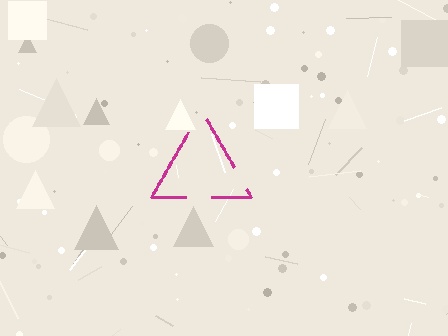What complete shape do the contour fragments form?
The contour fragments form a triangle.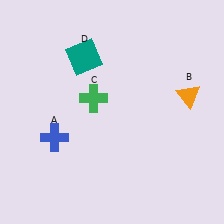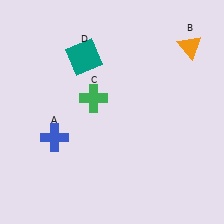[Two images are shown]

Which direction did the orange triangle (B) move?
The orange triangle (B) moved up.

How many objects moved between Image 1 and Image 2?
1 object moved between the two images.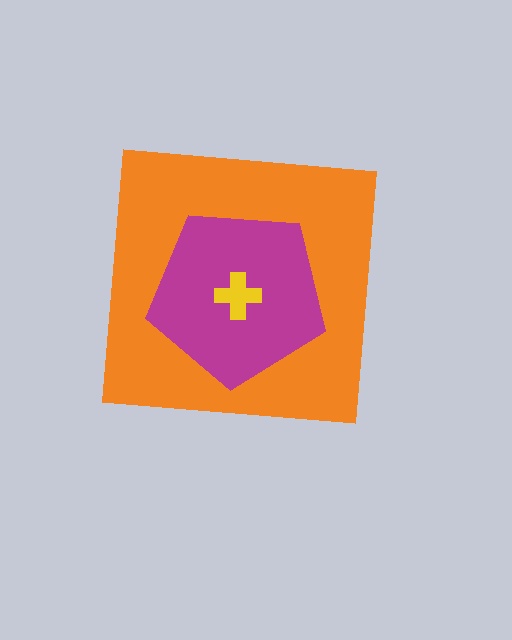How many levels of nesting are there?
3.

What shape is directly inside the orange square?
The magenta pentagon.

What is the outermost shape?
The orange square.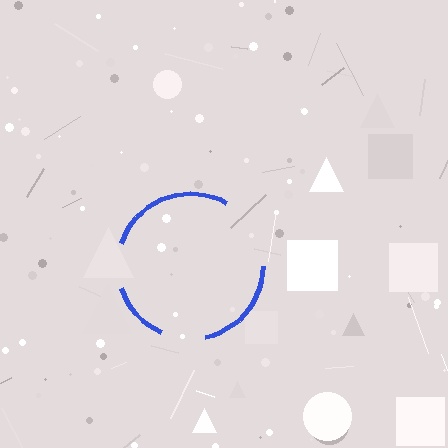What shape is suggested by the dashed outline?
The dashed outline suggests a circle.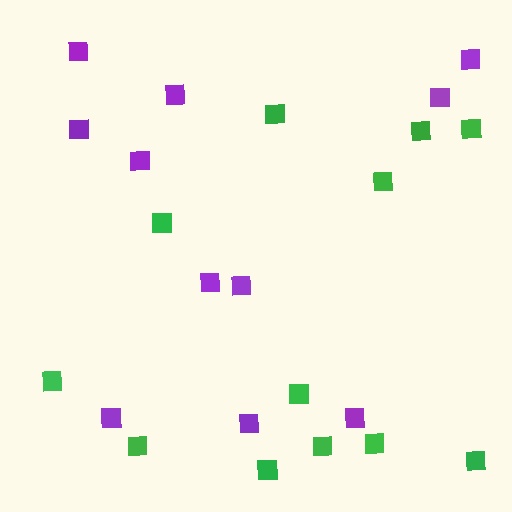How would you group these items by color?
There are 2 groups: one group of green squares (12) and one group of purple squares (11).